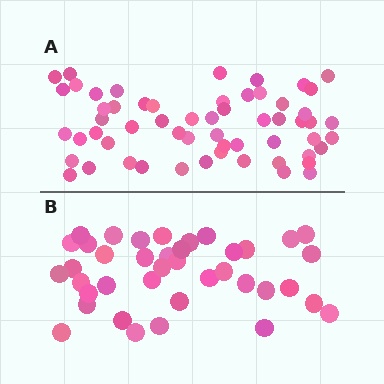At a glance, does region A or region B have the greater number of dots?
Region A (the top region) has more dots.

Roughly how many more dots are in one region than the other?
Region A has approximately 20 more dots than region B.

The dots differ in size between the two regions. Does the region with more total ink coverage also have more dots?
No. Region B has more total ink coverage because its dots are larger, but region A actually contains more individual dots. Total area can be misleading — the number of items is what matters here.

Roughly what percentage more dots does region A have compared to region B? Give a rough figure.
About 50% more.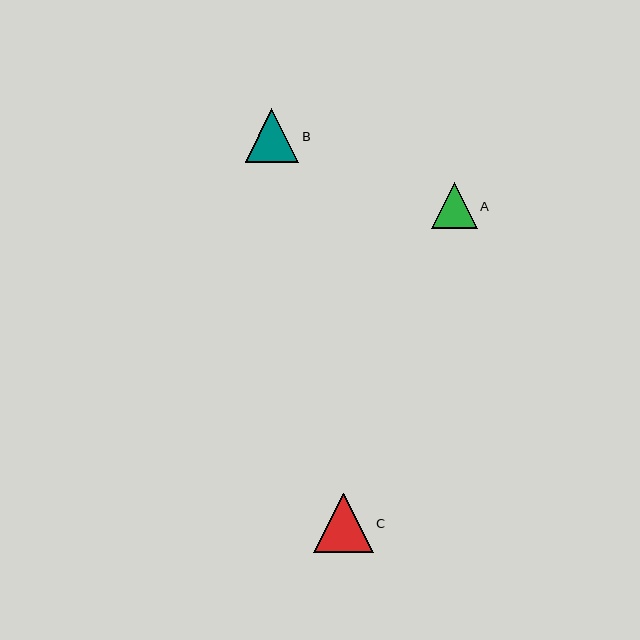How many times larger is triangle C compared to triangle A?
Triangle C is approximately 1.3 times the size of triangle A.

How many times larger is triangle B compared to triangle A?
Triangle B is approximately 1.2 times the size of triangle A.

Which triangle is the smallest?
Triangle A is the smallest with a size of approximately 45 pixels.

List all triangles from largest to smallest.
From largest to smallest: C, B, A.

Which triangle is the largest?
Triangle C is the largest with a size of approximately 60 pixels.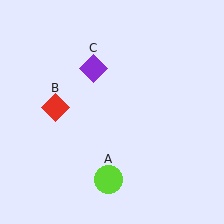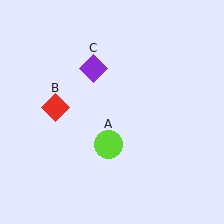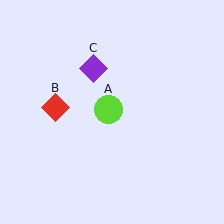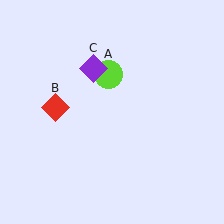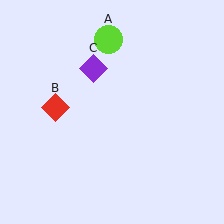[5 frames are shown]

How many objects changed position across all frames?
1 object changed position: lime circle (object A).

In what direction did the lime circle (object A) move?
The lime circle (object A) moved up.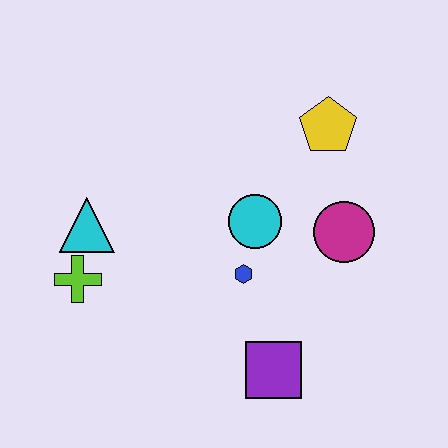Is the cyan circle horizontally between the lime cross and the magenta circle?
Yes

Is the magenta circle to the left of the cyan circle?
No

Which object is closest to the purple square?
The blue hexagon is closest to the purple square.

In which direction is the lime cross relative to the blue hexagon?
The lime cross is to the left of the blue hexagon.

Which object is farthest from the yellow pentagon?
The lime cross is farthest from the yellow pentagon.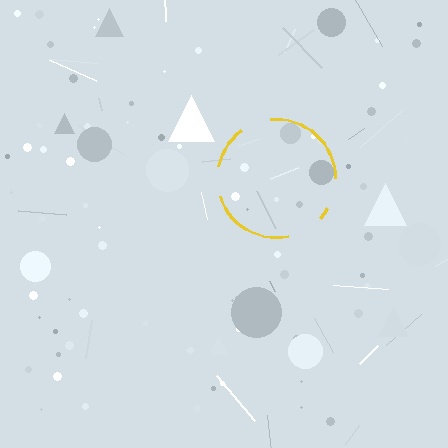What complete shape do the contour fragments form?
The contour fragments form a circle.